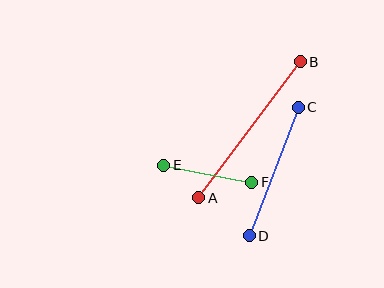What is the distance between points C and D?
The distance is approximately 137 pixels.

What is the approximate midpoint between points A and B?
The midpoint is at approximately (250, 130) pixels.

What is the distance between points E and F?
The distance is approximately 90 pixels.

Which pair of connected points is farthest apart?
Points A and B are farthest apart.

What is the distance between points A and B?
The distance is approximately 169 pixels.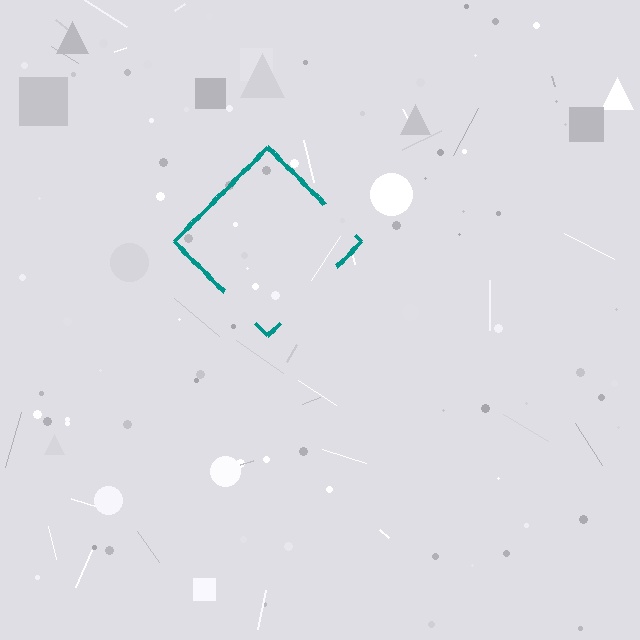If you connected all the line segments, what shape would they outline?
They would outline a diamond.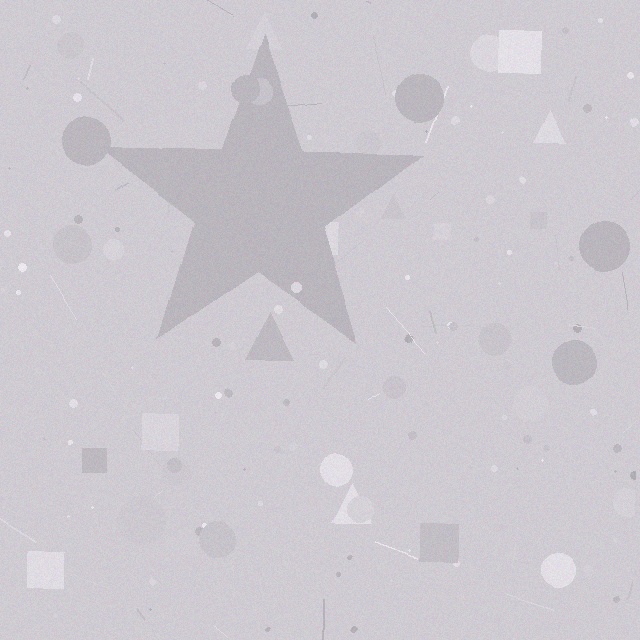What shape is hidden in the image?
A star is hidden in the image.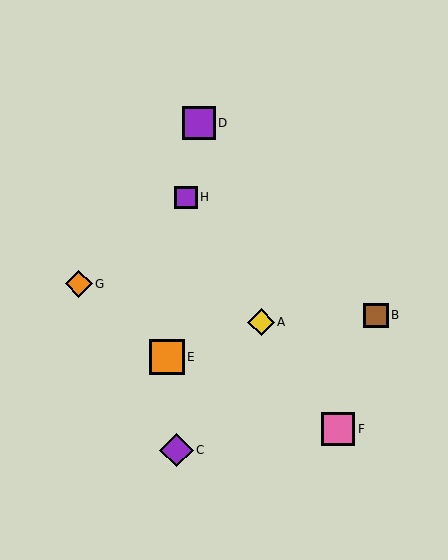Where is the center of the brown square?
The center of the brown square is at (376, 315).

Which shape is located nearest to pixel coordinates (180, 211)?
The purple square (labeled H) at (186, 197) is nearest to that location.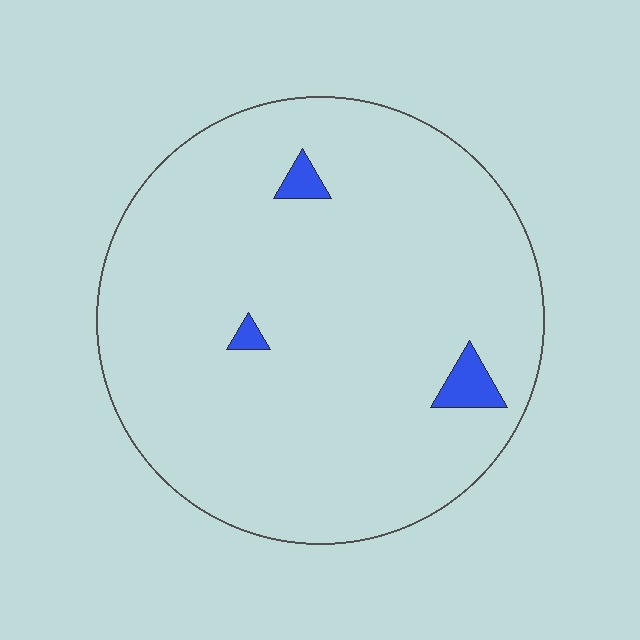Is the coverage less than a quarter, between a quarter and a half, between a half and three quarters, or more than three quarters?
Less than a quarter.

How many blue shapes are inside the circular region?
3.